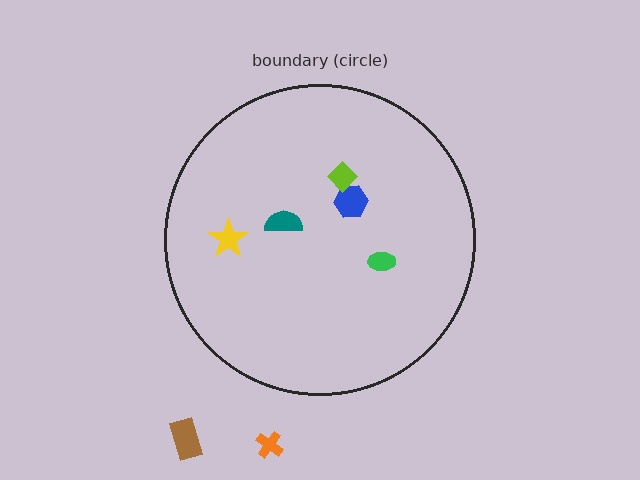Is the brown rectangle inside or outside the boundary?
Outside.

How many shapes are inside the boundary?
5 inside, 2 outside.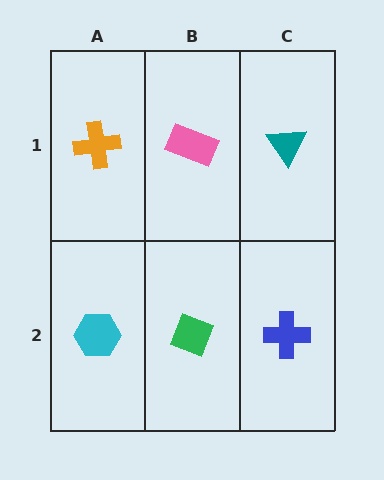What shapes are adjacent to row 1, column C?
A blue cross (row 2, column C), a pink rectangle (row 1, column B).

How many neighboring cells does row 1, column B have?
3.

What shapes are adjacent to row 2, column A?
An orange cross (row 1, column A), a green diamond (row 2, column B).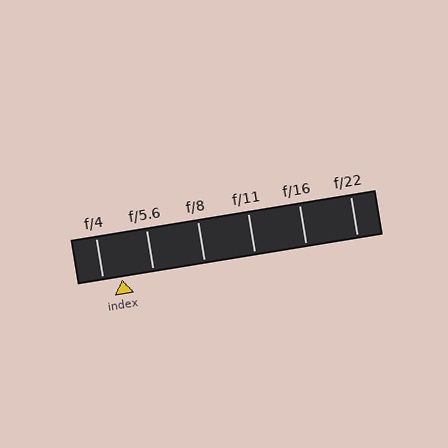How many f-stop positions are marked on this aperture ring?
There are 6 f-stop positions marked.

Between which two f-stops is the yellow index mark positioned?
The index mark is between f/4 and f/5.6.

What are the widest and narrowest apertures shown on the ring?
The widest aperture shown is f/4 and the narrowest is f/22.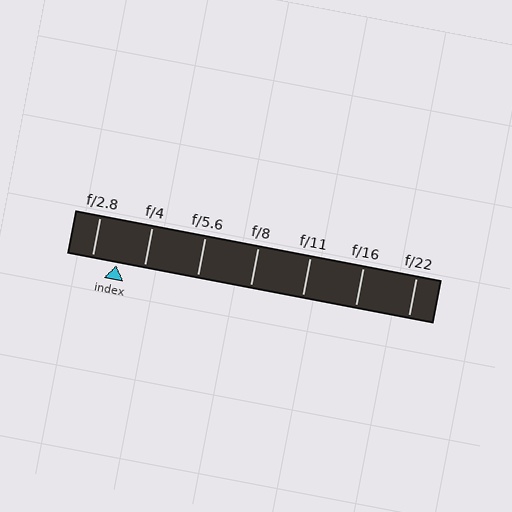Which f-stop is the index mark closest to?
The index mark is closest to f/2.8.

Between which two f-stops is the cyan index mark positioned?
The index mark is between f/2.8 and f/4.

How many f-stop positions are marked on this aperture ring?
There are 7 f-stop positions marked.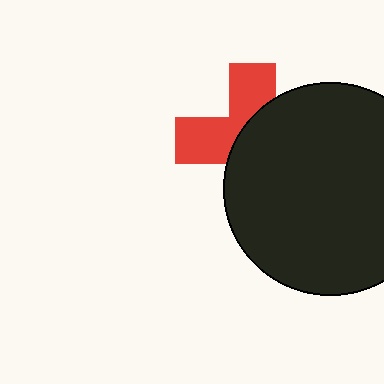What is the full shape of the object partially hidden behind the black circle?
The partially hidden object is a red cross.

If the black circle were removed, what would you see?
You would see the complete red cross.